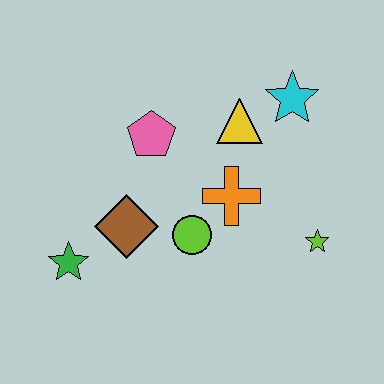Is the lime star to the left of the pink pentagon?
No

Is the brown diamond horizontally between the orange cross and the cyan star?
No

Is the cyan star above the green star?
Yes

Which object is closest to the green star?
The brown diamond is closest to the green star.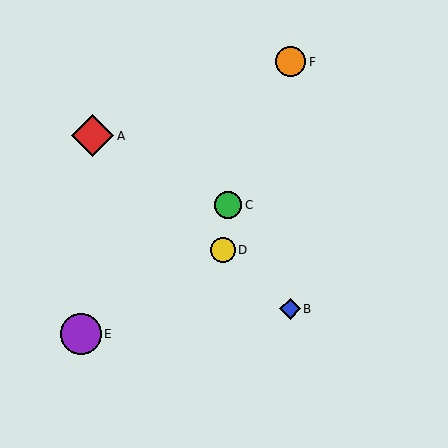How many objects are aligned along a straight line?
3 objects (A, B, D) are aligned along a straight line.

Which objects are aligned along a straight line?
Objects A, B, D are aligned along a straight line.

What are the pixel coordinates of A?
Object A is at (92, 136).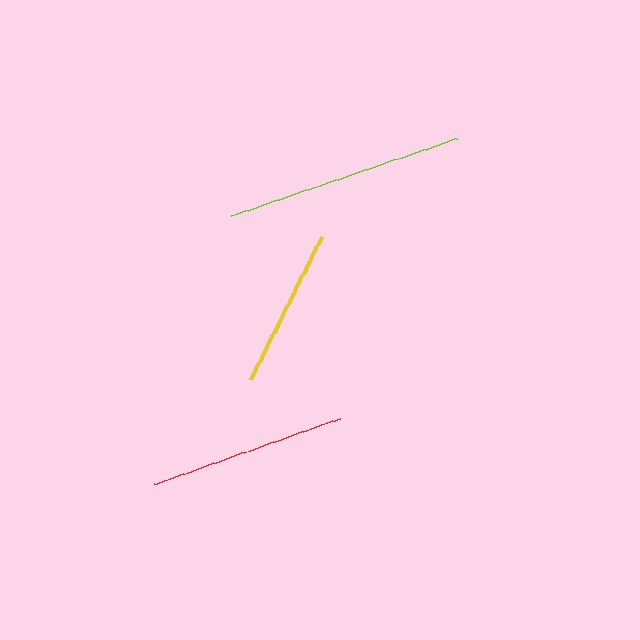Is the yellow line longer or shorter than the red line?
The red line is longer than the yellow line.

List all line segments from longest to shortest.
From longest to shortest: lime, red, yellow.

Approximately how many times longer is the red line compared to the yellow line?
The red line is approximately 1.2 times the length of the yellow line.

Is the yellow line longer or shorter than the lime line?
The lime line is longer than the yellow line.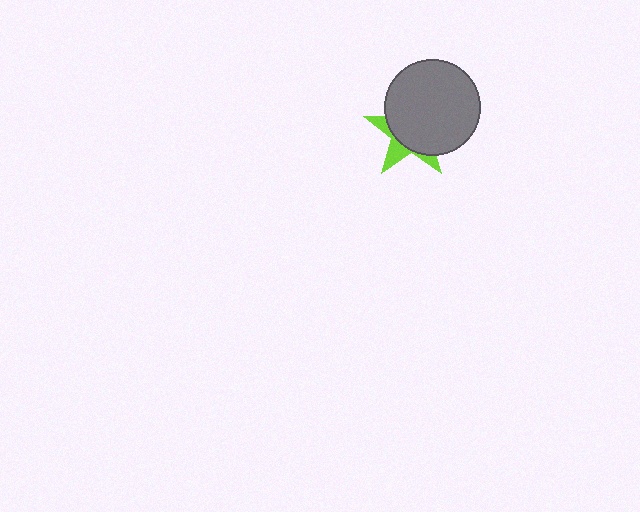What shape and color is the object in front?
The object in front is a gray circle.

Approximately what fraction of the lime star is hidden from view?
Roughly 69% of the lime star is hidden behind the gray circle.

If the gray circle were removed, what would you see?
You would see the complete lime star.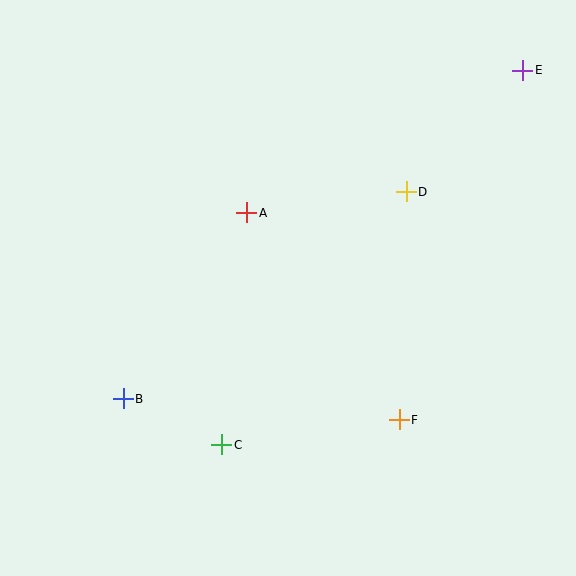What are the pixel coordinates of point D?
Point D is at (406, 192).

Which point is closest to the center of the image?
Point A at (247, 213) is closest to the center.